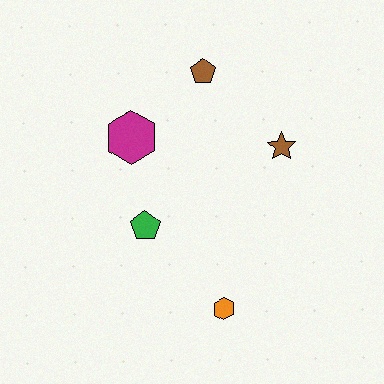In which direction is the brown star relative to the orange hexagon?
The brown star is above the orange hexagon.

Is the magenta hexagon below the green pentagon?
No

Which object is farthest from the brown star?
The orange hexagon is farthest from the brown star.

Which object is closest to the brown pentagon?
The magenta hexagon is closest to the brown pentagon.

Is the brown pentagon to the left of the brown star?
Yes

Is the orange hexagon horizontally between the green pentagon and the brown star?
Yes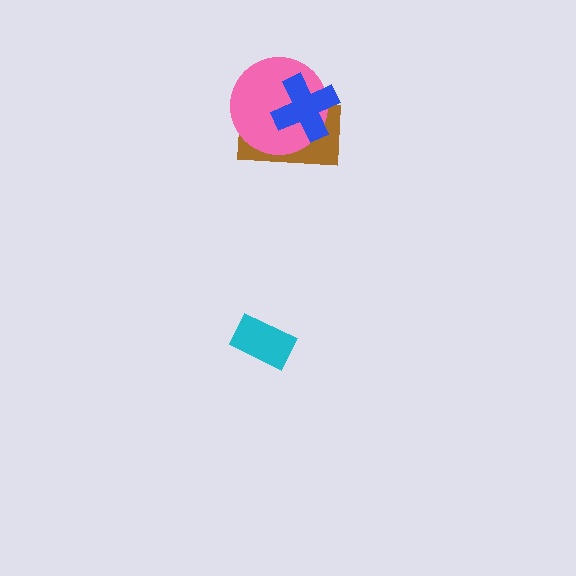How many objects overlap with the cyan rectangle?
0 objects overlap with the cyan rectangle.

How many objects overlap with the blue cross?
2 objects overlap with the blue cross.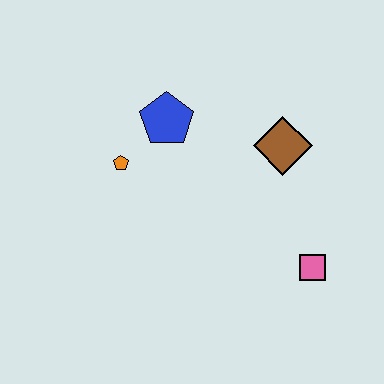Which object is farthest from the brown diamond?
The orange pentagon is farthest from the brown diamond.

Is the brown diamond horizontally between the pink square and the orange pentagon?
Yes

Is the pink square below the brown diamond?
Yes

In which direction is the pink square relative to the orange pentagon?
The pink square is to the right of the orange pentagon.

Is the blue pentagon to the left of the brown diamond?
Yes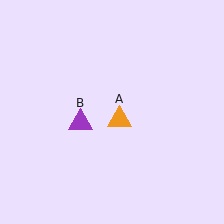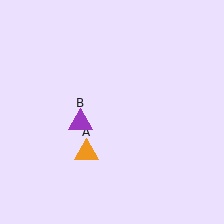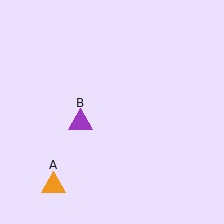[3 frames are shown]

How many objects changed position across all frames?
1 object changed position: orange triangle (object A).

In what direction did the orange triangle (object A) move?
The orange triangle (object A) moved down and to the left.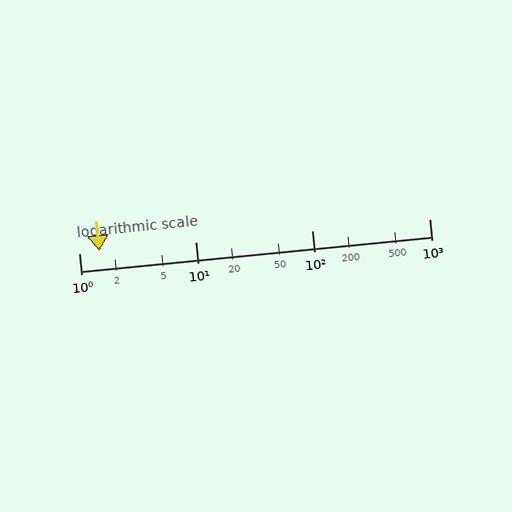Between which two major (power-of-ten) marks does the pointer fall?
The pointer is between 1 and 10.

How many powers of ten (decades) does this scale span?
The scale spans 3 decades, from 1 to 1000.